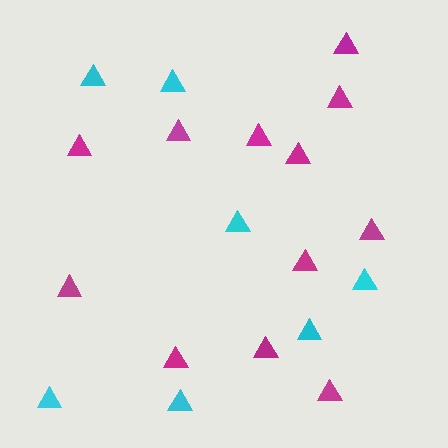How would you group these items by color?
There are 2 groups: one group of magenta triangles (12) and one group of cyan triangles (7).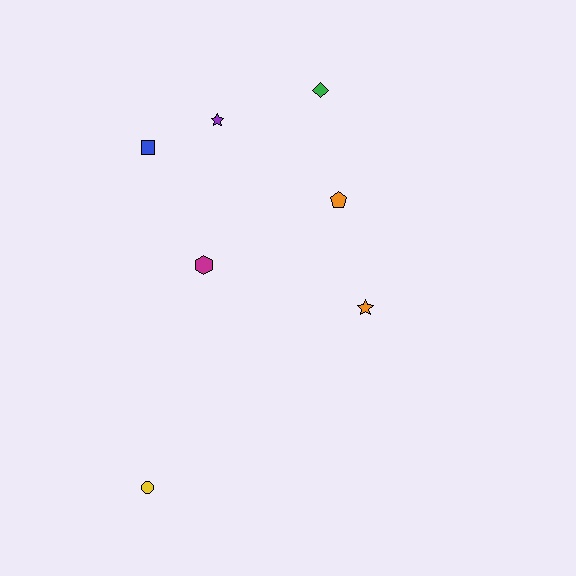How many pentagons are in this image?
There is 1 pentagon.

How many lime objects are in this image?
There are no lime objects.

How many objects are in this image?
There are 7 objects.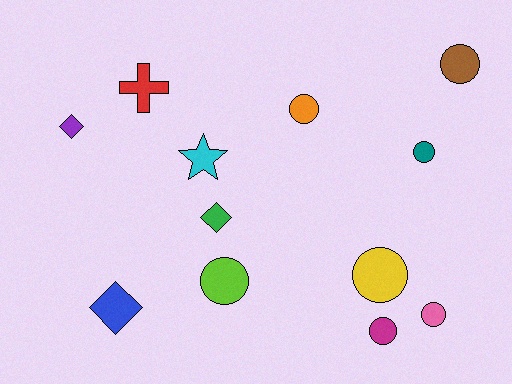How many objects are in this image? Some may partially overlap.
There are 12 objects.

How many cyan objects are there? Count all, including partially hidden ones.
There is 1 cyan object.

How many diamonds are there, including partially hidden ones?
There are 3 diamonds.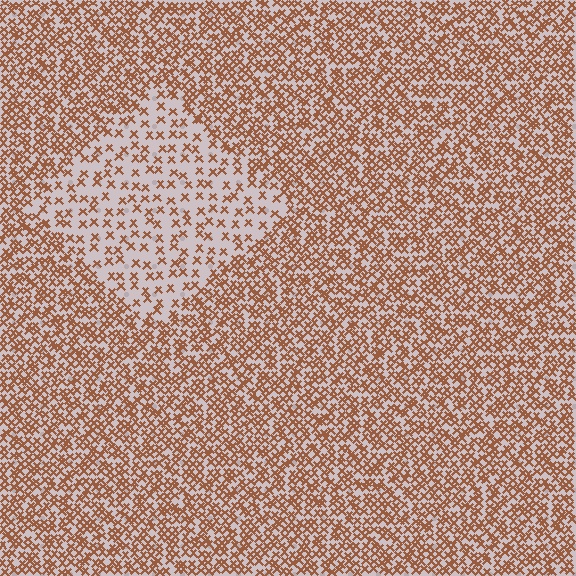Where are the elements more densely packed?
The elements are more densely packed outside the diamond boundary.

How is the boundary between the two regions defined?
The boundary is defined by a change in element density (approximately 2.4x ratio). All elements are the same color, size, and shape.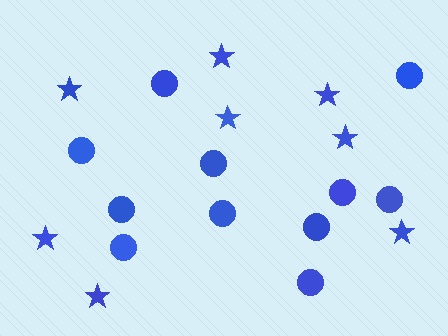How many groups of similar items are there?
There are 2 groups: one group of circles (11) and one group of stars (8).